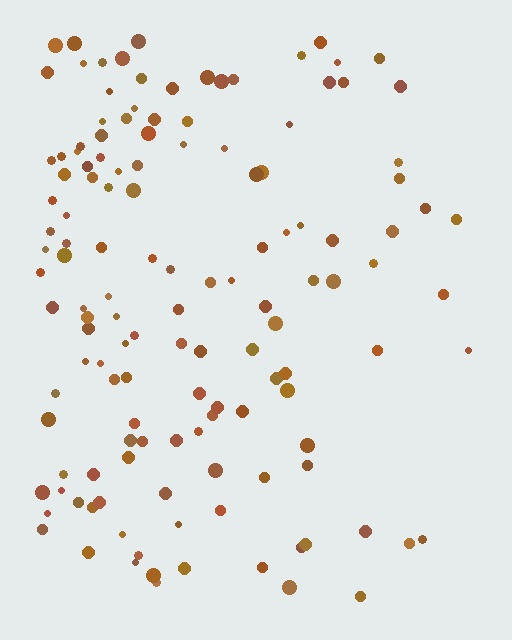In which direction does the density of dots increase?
From right to left, with the left side densest.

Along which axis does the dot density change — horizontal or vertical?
Horizontal.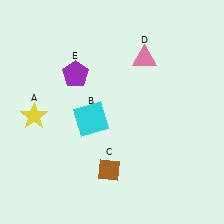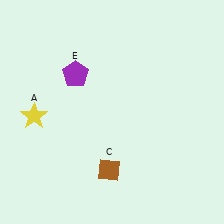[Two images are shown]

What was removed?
The cyan square (B), the pink triangle (D) were removed in Image 2.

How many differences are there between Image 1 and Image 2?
There are 2 differences between the two images.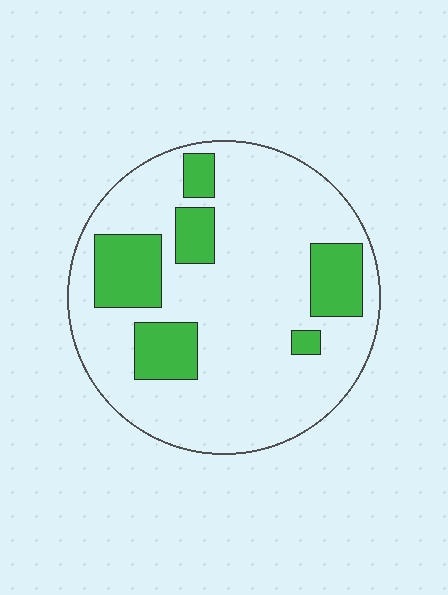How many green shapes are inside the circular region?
6.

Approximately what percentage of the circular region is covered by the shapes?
Approximately 20%.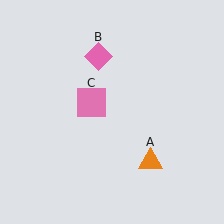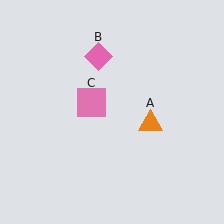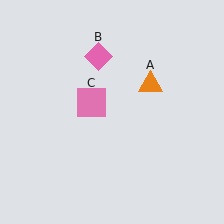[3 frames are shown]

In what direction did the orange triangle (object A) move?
The orange triangle (object A) moved up.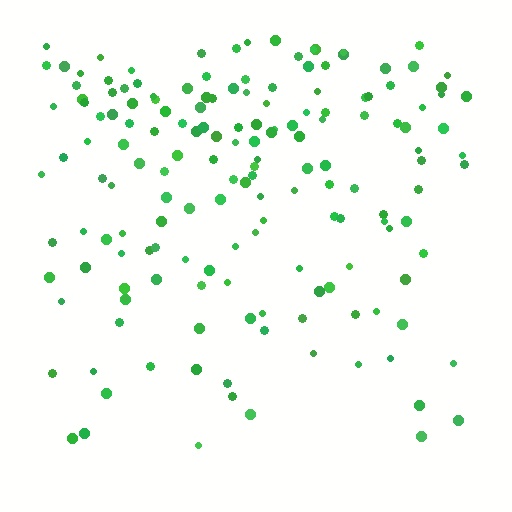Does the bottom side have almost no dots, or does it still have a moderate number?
Still a moderate number, just noticeably fewer than the top.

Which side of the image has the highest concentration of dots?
The top.